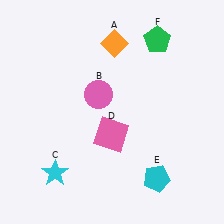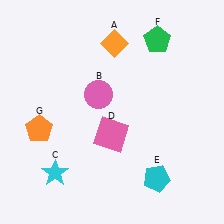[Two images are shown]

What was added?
An orange pentagon (G) was added in Image 2.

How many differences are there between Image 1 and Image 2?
There is 1 difference between the two images.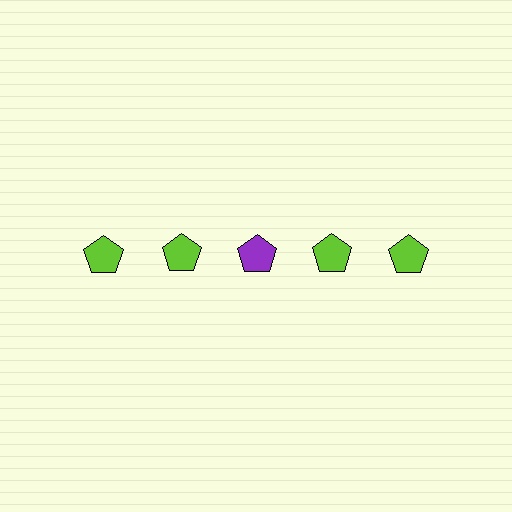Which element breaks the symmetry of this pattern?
The purple pentagon in the top row, center column breaks the symmetry. All other shapes are lime pentagons.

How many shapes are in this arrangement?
There are 5 shapes arranged in a grid pattern.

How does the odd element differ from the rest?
It has a different color: purple instead of lime.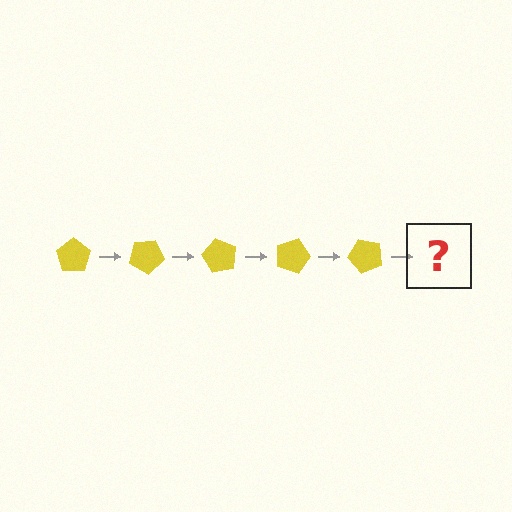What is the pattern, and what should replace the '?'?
The pattern is that the pentagon rotates 30 degrees each step. The '?' should be a yellow pentagon rotated 150 degrees.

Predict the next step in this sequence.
The next step is a yellow pentagon rotated 150 degrees.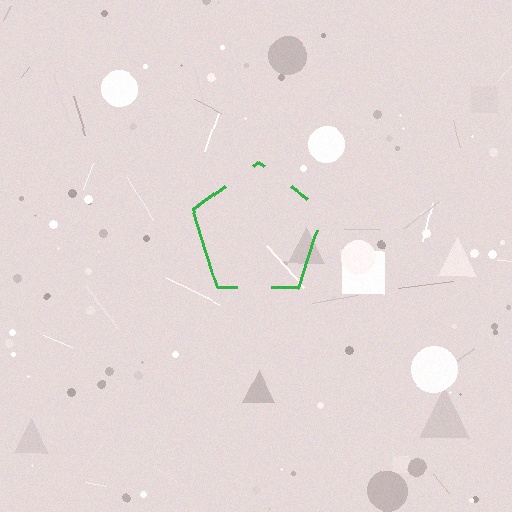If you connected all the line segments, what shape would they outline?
They would outline a pentagon.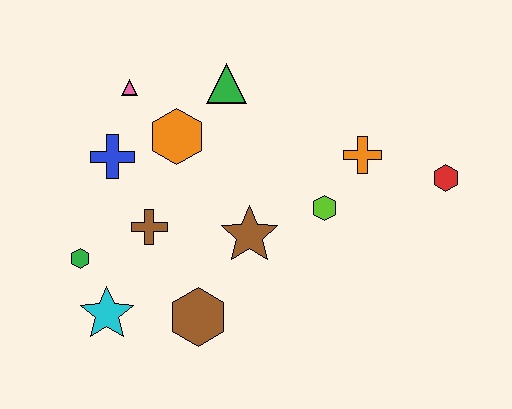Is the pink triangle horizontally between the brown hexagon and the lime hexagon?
No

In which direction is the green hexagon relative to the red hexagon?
The green hexagon is to the left of the red hexagon.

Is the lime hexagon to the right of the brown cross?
Yes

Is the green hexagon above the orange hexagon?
No